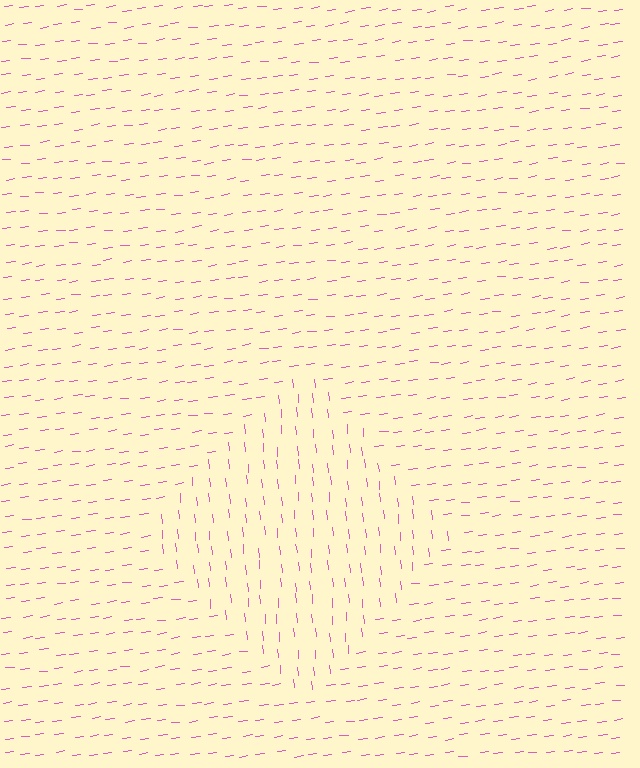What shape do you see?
I see a diamond.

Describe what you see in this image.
The image is filled with small pink line segments. A diamond region in the image has lines oriented differently from the surrounding lines, creating a visible texture boundary.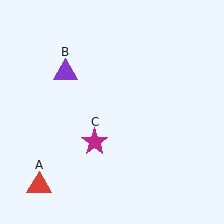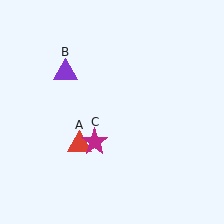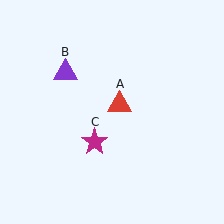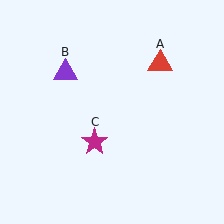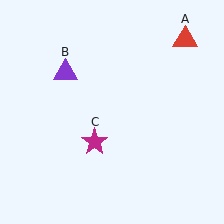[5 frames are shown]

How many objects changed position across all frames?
1 object changed position: red triangle (object A).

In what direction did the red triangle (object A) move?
The red triangle (object A) moved up and to the right.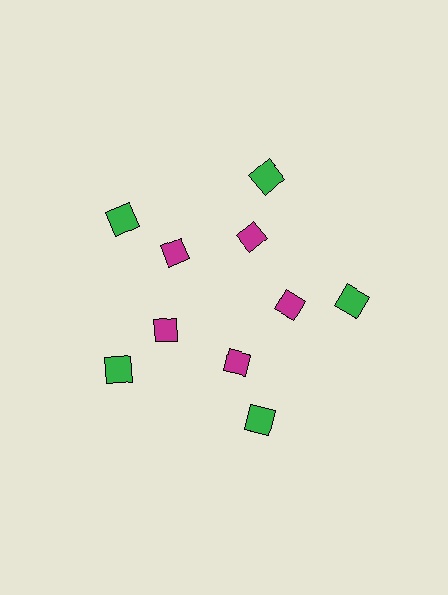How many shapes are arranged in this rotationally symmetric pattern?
There are 10 shapes, arranged in 5 groups of 2.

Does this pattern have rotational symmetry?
Yes, this pattern has 5-fold rotational symmetry. It looks the same after rotating 72 degrees around the center.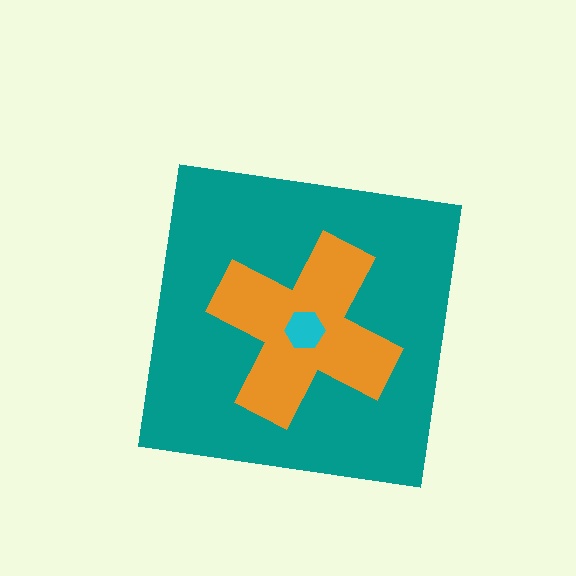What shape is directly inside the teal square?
The orange cross.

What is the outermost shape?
The teal square.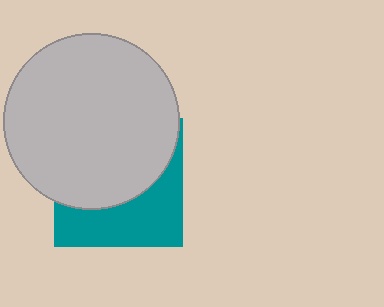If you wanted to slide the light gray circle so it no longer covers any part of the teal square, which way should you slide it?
Slide it up — that is the most direct way to separate the two shapes.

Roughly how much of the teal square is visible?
A small part of it is visible (roughly 41%).